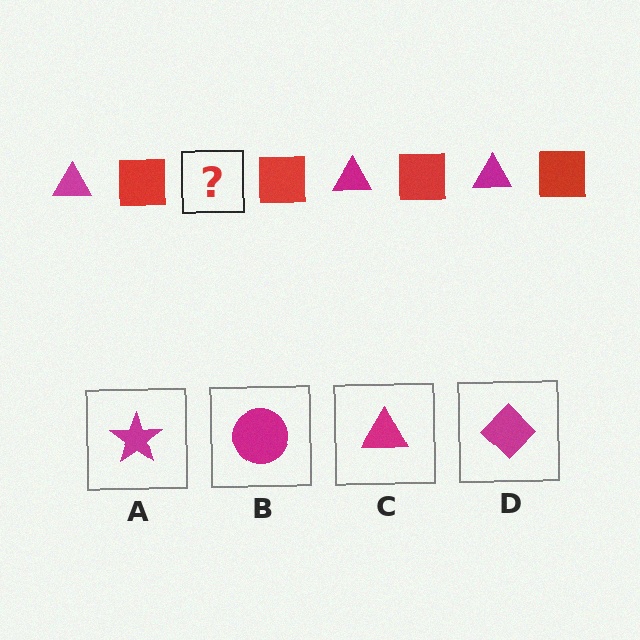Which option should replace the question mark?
Option C.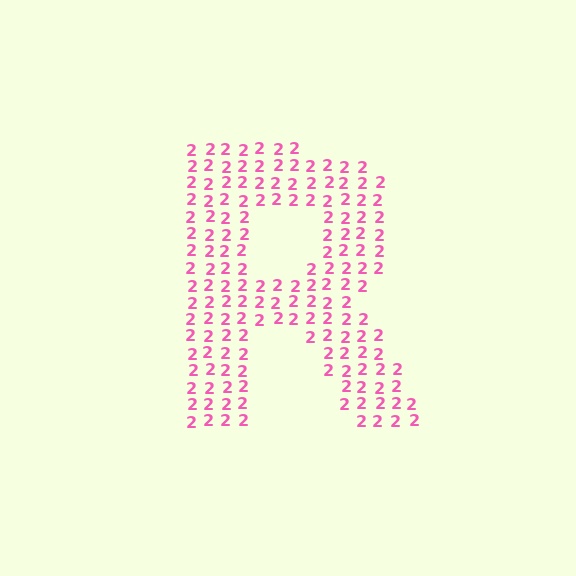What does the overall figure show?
The overall figure shows the letter R.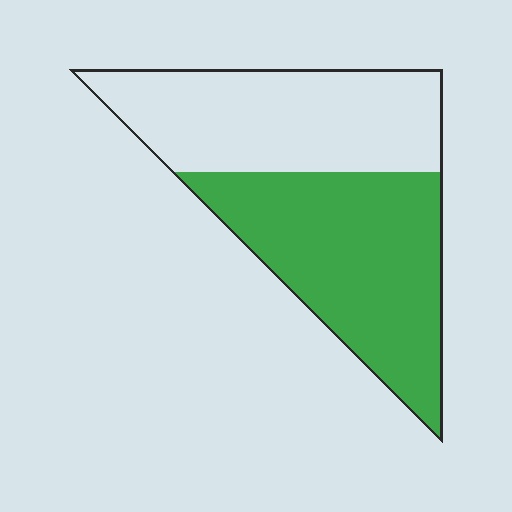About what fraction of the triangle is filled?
About one half (1/2).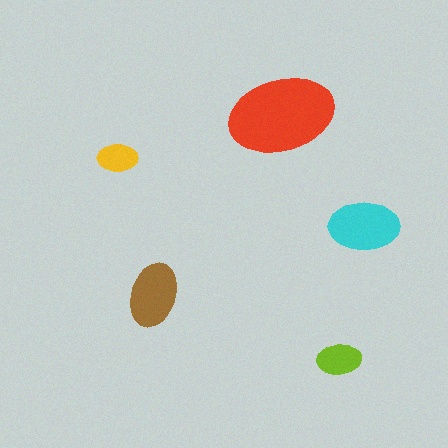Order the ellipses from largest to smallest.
the red one, the cyan one, the brown one, the lime one, the yellow one.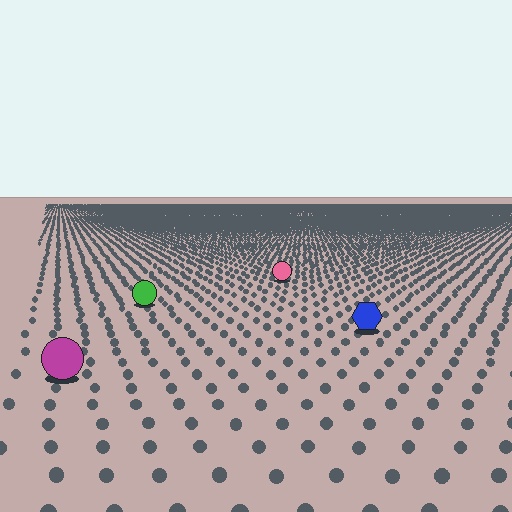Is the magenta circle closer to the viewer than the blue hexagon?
Yes. The magenta circle is closer — you can tell from the texture gradient: the ground texture is coarser near it.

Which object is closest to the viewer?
The magenta circle is closest. The texture marks near it are larger and more spread out.